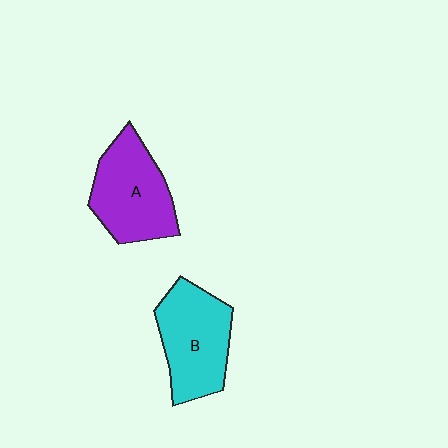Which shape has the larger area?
Shape A (purple).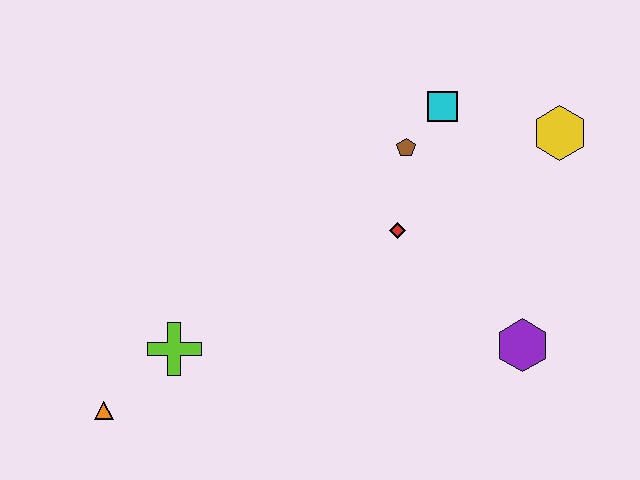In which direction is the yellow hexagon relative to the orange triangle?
The yellow hexagon is to the right of the orange triangle.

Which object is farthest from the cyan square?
The orange triangle is farthest from the cyan square.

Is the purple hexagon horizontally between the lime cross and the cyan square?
No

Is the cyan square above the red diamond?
Yes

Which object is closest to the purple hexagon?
The red diamond is closest to the purple hexagon.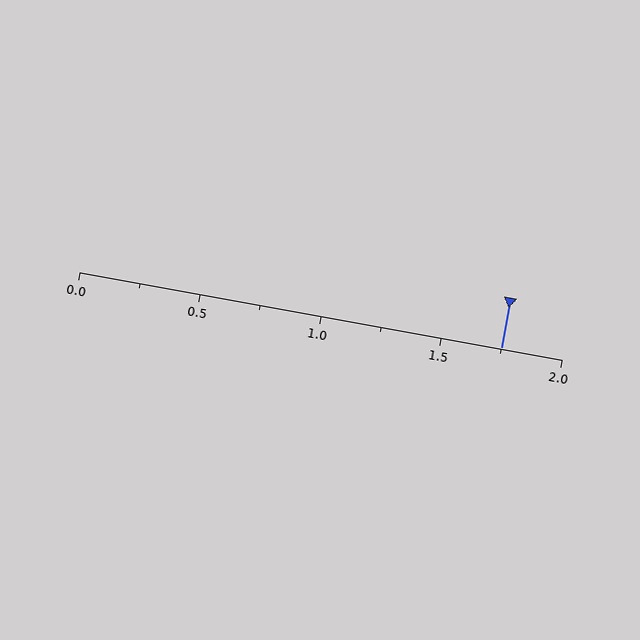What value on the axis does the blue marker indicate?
The marker indicates approximately 1.75.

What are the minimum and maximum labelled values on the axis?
The axis runs from 0.0 to 2.0.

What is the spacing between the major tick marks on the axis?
The major ticks are spaced 0.5 apart.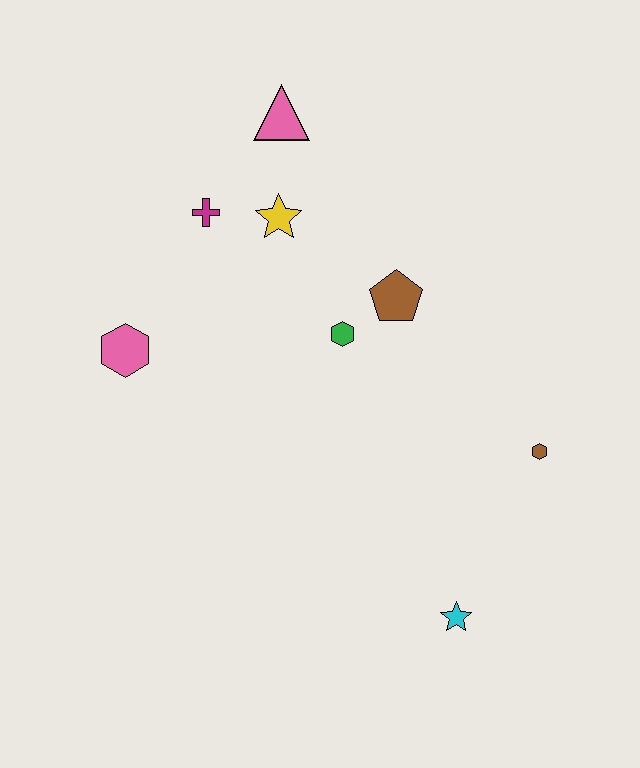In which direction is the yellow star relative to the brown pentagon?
The yellow star is to the left of the brown pentagon.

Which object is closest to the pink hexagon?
The magenta cross is closest to the pink hexagon.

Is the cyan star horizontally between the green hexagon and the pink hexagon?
No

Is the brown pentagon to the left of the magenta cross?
No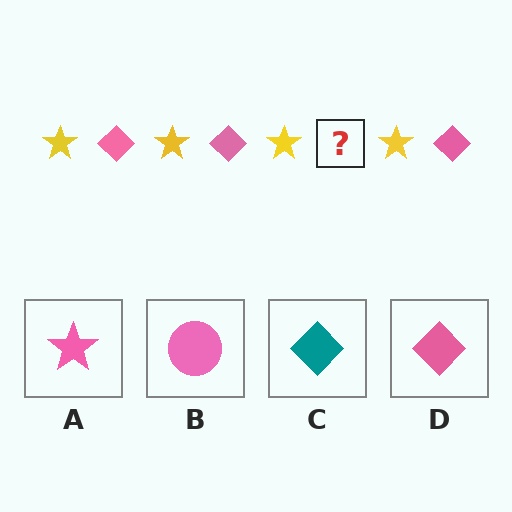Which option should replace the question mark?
Option D.